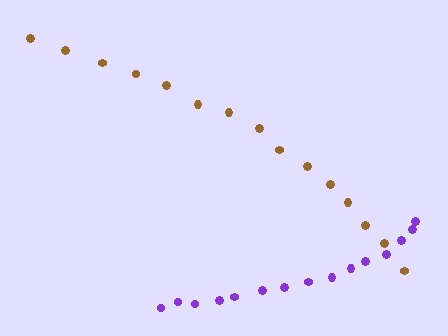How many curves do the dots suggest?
There are 2 distinct paths.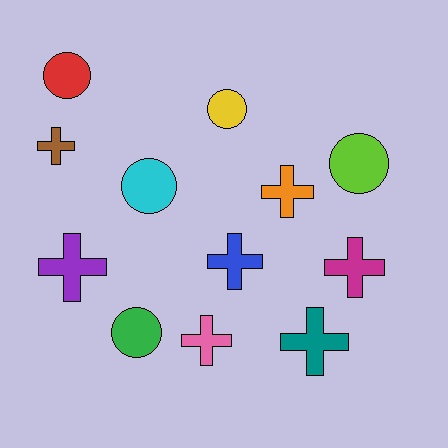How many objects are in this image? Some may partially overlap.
There are 12 objects.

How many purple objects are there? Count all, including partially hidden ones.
There is 1 purple object.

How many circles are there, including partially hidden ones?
There are 5 circles.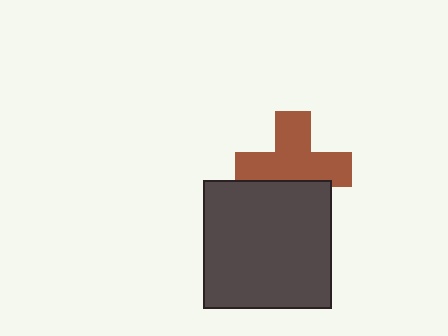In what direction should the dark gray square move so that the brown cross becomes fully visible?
The dark gray square should move down. That is the shortest direction to clear the overlap and leave the brown cross fully visible.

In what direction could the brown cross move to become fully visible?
The brown cross could move up. That would shift it out from behind the dark gray square entirely.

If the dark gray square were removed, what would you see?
You would see the complete brown cross.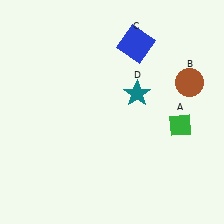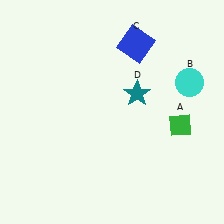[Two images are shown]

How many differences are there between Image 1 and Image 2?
There is 1 difference between the two images.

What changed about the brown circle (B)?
In Image 1, B is brown. In Image 2, it changed to cyan.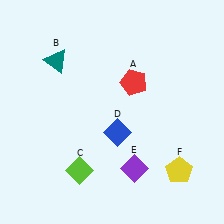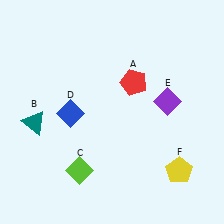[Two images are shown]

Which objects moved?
The objects that moved are: the teal triangle (B), the blue diamond (D), the purple diamond (E).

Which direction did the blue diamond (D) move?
The blue diamond (D) moved left.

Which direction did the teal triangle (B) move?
The teal triangle (B) moved down.